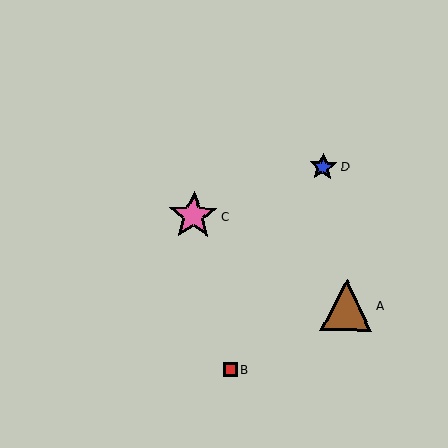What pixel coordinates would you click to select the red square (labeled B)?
Click at (230, 370) to select the red square B.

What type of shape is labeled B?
Shape B is a red square.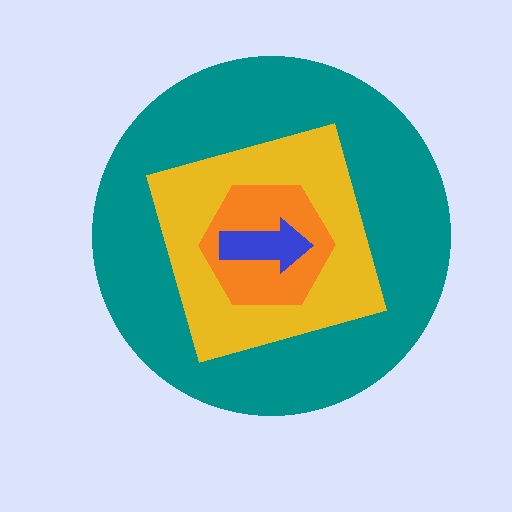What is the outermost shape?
The teal circle.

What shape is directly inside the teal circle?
The yellow diamond.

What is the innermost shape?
The blue arrow.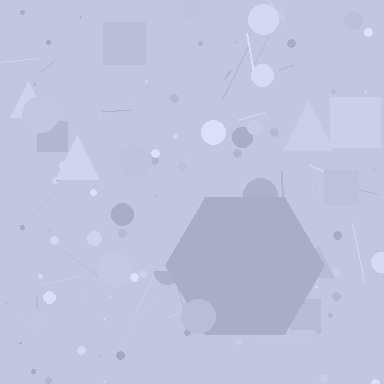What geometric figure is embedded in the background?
A hexagon is embedded in the background.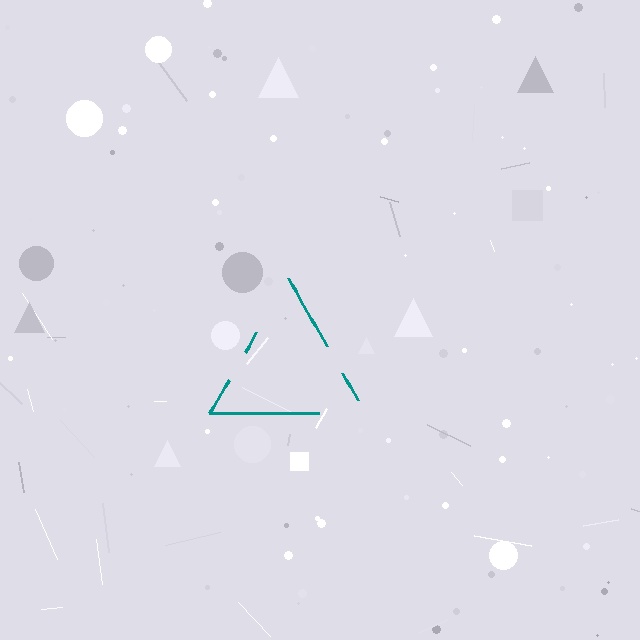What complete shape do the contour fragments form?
The contour fragments form a triangle.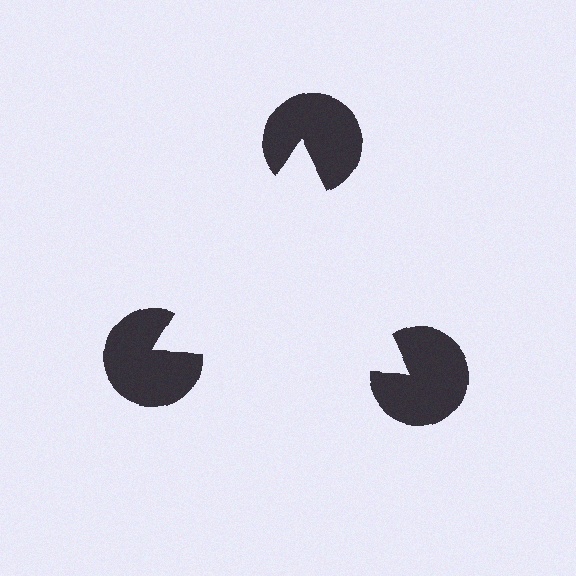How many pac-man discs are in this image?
There are 3 — one at each vertex of the illusory triangle.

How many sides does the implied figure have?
3 sides.